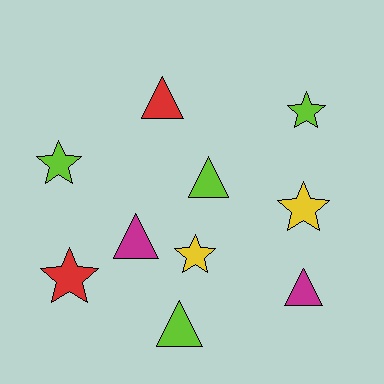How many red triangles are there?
There is 1 red triangle.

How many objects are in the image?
There are 10 objects.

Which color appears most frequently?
Lime, with 4 objects.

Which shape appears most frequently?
Triangle, with 5 objects.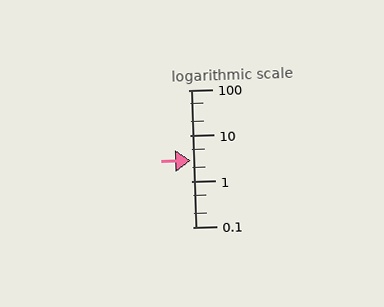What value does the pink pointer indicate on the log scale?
The pointer indicates approximately 2.9.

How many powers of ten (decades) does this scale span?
The scale spans 3 decades, from 0.1 to 100.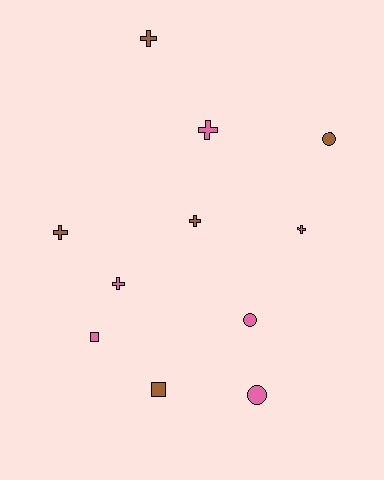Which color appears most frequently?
Pink, with 6 objects.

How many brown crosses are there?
There are 3 brown crosses.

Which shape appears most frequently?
Cross, with 6 objects.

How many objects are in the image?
There are 11 objects.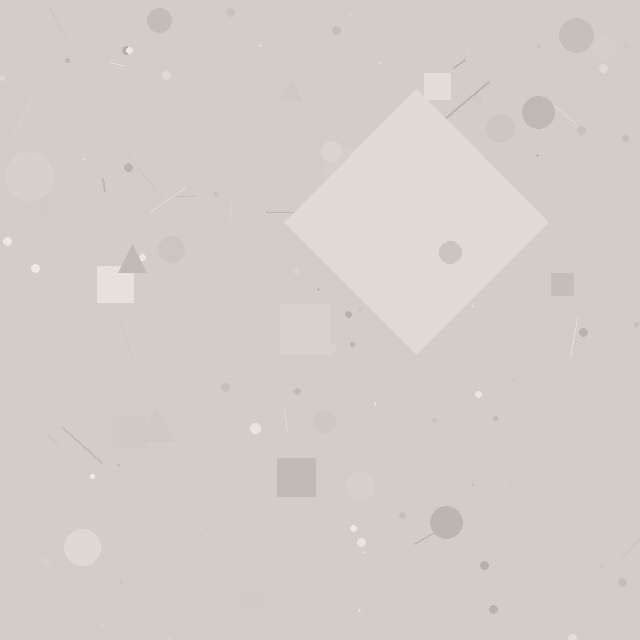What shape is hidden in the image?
A diamond is hidden in the image.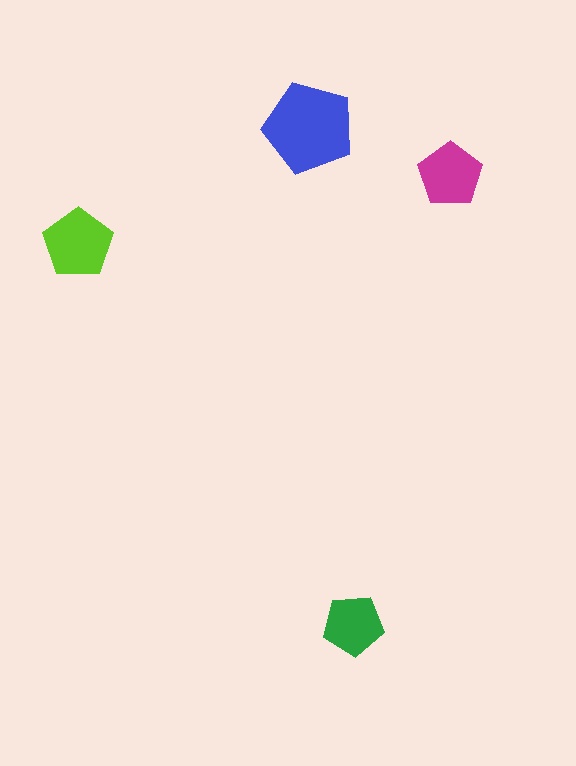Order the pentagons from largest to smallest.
the blue one, the lime one, the magenta one, the green one.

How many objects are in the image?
There are 4 objects in the image.